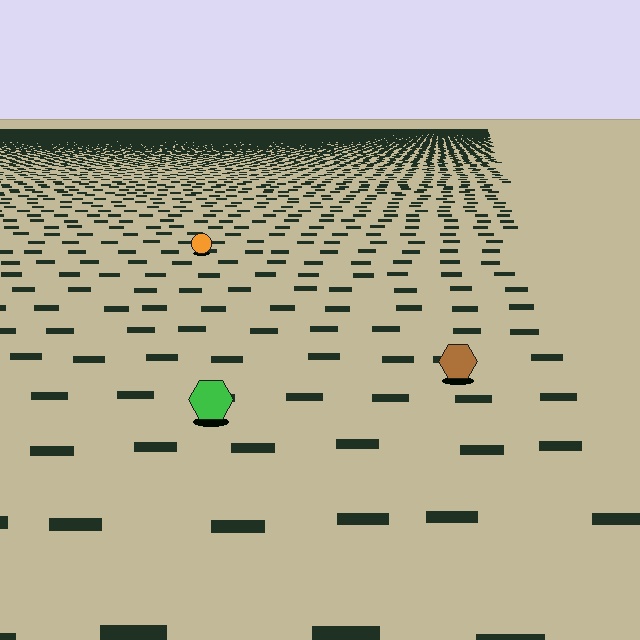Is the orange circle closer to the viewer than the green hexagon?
No. The green hexagon is closer — you can tell from the texture gradient: the ground texture is coarser near it.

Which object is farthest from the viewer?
The orange circle is farthest from the viewer. It appears smaller and the ground texture around it is denser.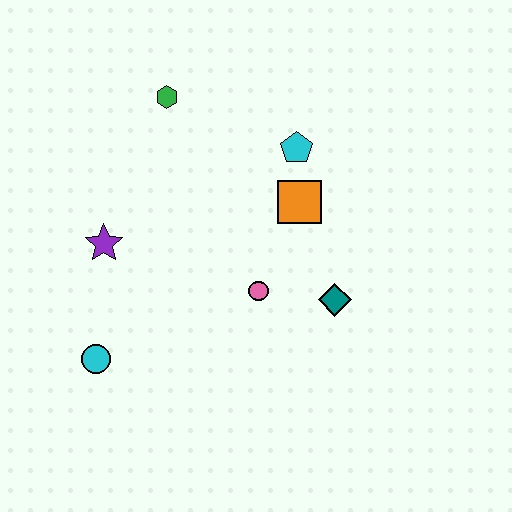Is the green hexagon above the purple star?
Yes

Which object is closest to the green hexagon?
The cyan pentagon is closest to the green hexagon.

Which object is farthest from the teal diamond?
The green hexagon is farthest from the teal diamond.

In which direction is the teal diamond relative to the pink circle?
The teal diamond is to the right of the pink circle.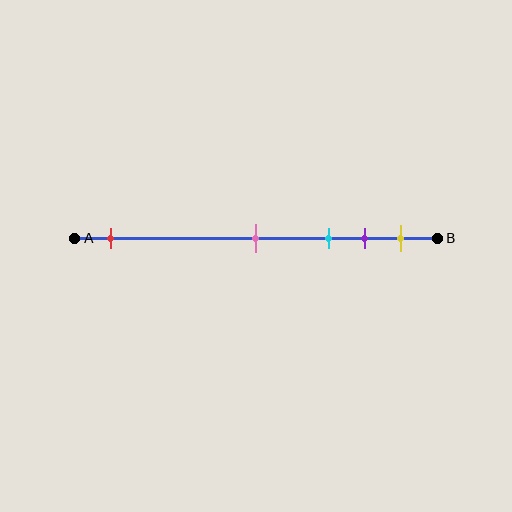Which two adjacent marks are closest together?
The purple and yellow marks are the closest adjacent pair.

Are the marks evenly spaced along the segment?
No, the marks are not evenly spaced.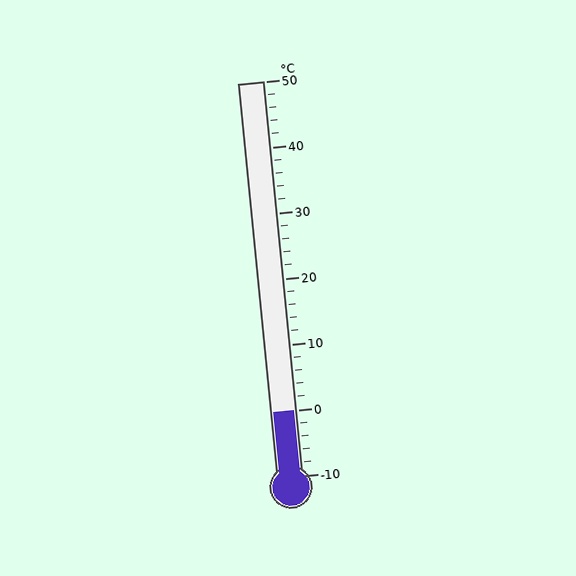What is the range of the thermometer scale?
The thermometer scale ranges from -10°C to 50°C.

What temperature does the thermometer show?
The thermometer shows approximately 0°C.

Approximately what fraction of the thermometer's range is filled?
The thermometer is filled to approximately 15% of its range.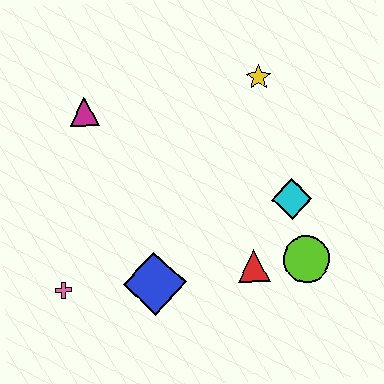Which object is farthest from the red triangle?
The magenta triangle is farthest from the red triangle.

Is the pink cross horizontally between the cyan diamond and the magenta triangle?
No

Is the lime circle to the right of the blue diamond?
Yes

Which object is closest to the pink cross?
The blue diamond is closest to the pink cross.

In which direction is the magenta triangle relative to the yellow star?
The magenta triangle is to the left of the yellow star.